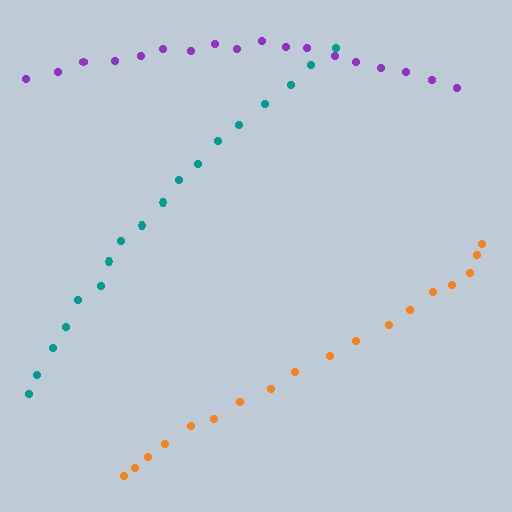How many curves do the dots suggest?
There are 3 distinct paths.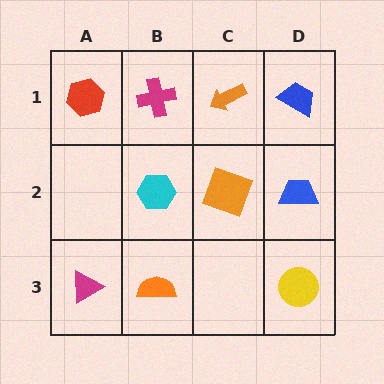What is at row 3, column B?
An orange semicircle.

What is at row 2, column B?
A cyan hexagon.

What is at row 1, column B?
A magenta cross.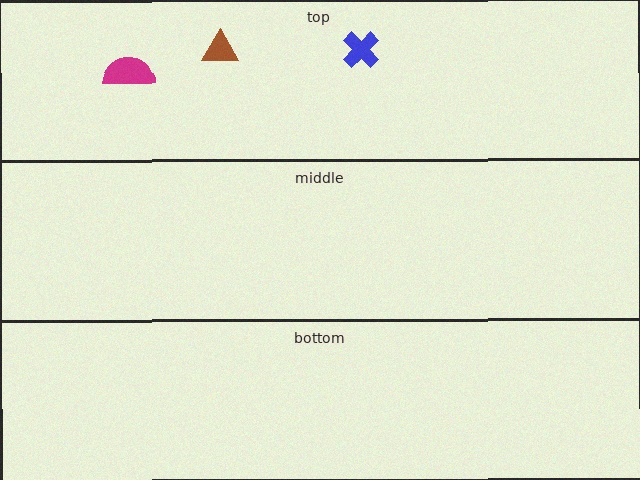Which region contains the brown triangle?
The top region.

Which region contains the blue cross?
The top region.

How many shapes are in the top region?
3.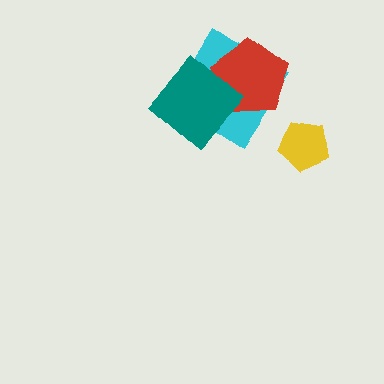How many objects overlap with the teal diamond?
2 objects overlap with the teal diamond.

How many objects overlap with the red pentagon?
2 objects overlap with the red pentagon.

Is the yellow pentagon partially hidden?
No, no other shape covers it.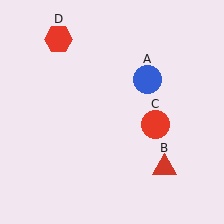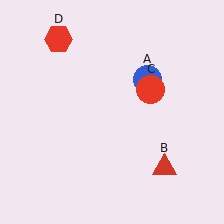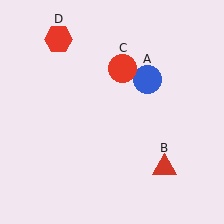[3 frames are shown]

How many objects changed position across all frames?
1 object changed position: red circle (object C).